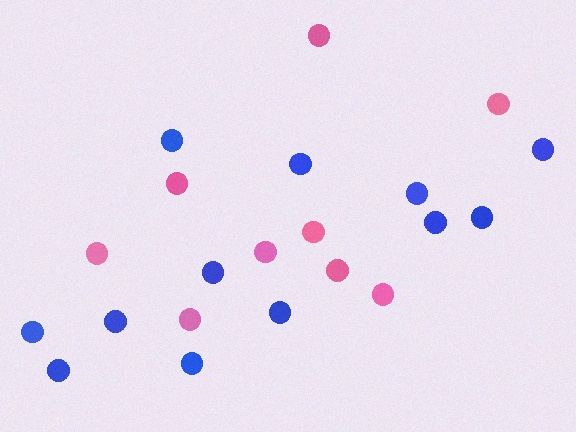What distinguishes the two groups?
There are 2 groups: one group of blue circles (12) and one group of pink circles (9).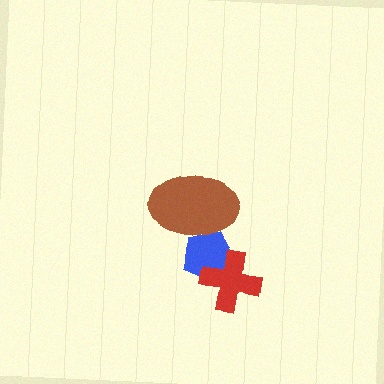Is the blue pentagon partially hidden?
Yes, it is partially covered by another shape.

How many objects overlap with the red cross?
1 object overlaps with the red cross.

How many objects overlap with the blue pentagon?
2 objects overlap with the blue pentagon.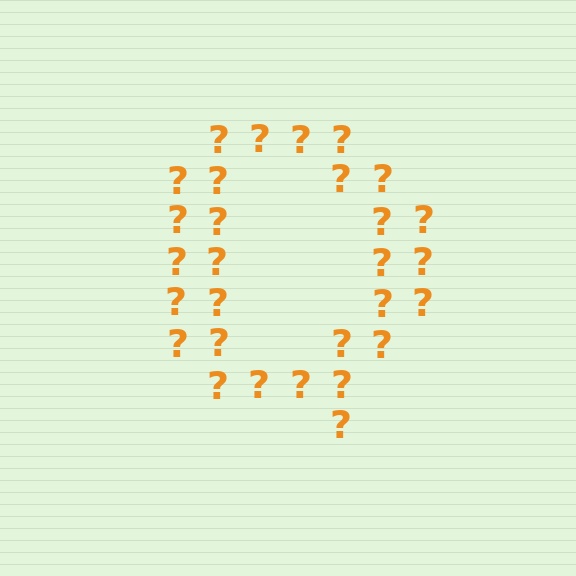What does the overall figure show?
The overall figure shows the letter Q.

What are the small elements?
The small elements are question marks.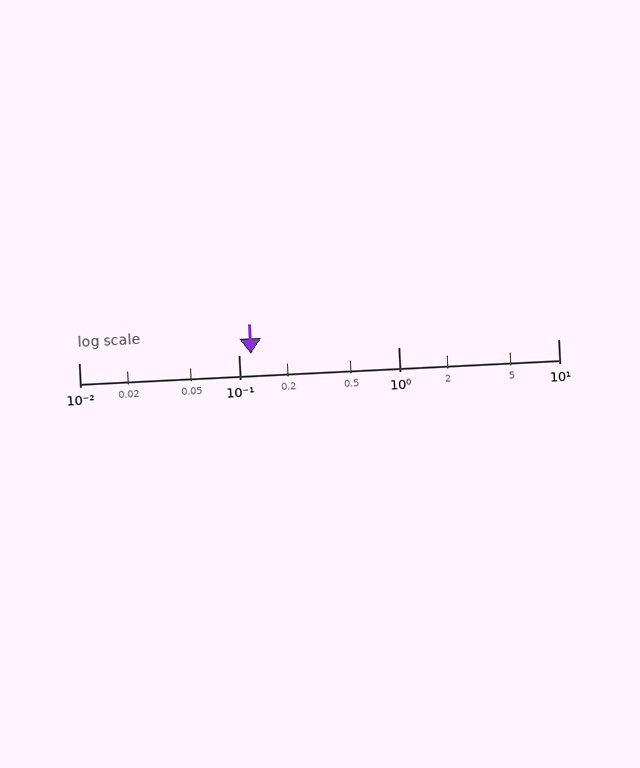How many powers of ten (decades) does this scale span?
The scale spans 3 decades, from 0.01 to 10.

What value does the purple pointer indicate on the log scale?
The pointer indicates approximately 0.12.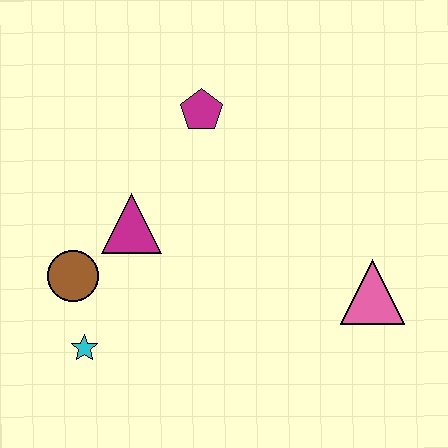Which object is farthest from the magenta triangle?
The pink triangle is farthest from the magenta triangle.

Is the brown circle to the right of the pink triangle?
No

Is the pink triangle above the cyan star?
Yes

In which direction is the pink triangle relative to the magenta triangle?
The pink triangle is to the right of the magenta triangle.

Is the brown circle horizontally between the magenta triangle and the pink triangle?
No